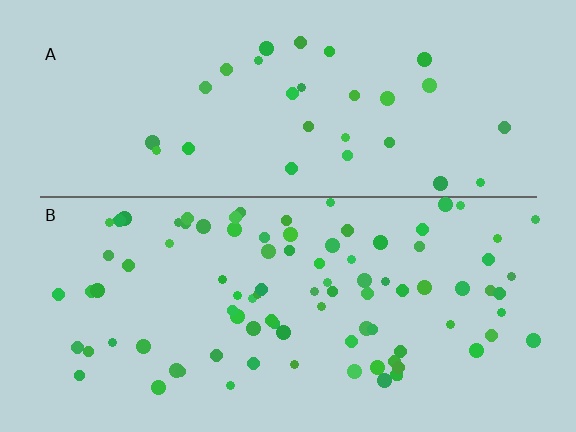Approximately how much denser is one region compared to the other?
Approximately 3.0× — region B over region A.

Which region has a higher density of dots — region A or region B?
B (the bottom).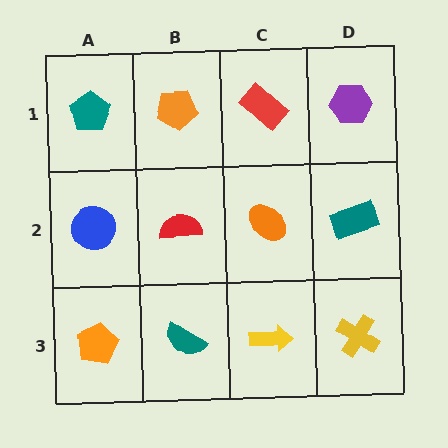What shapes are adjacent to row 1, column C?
An orange ellipse (row 2, column C), an orange pentagon (row 1, column B), a purple hexagon (row 1, column D).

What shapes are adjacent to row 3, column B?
A red semicircle (row 2, column B), an orange pentagon (row 3, column A), a yellow arrow (row 3, column C).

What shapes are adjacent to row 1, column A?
A blue circle (row 2, column A), an orange pentagon (row 1, column B).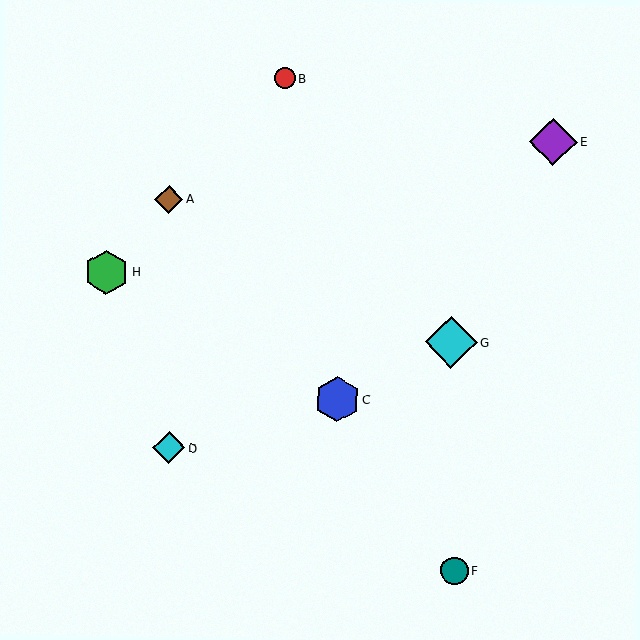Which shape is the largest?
The cyan diamond (labeled G) is the largest.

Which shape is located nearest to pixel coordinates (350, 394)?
The blue hexagon (labeled C) at (337, 399) is nearest to that location.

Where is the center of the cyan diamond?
The center of the cyan diamond is at (169, 448).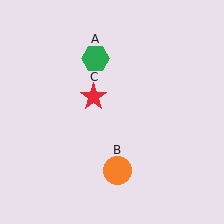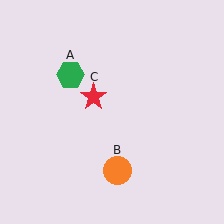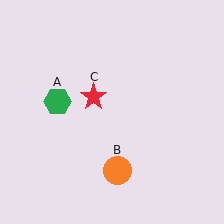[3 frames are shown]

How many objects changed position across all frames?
1 object changed position: green hexagon (object A).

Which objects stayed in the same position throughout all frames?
Orange circle (object B) and red star (object C) remained stationary.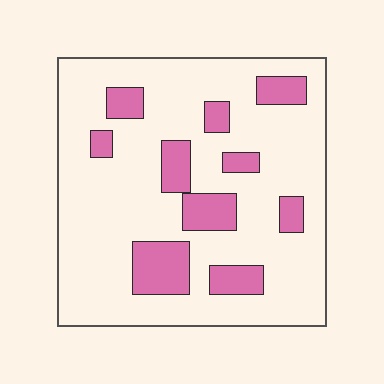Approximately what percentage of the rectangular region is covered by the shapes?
Approximately 20%.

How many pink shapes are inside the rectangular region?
10.